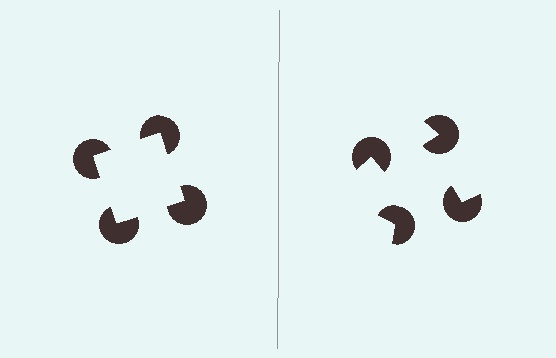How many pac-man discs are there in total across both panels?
8 — 4 on each side.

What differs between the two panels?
The pac-man discs are positioned identically on both sides; only the wedge orientations differ. On the left they align to a square; on the right they are misaligned.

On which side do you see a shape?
An illusory square appears on the left side. On the right side the wedge cuts are rotated, so no coherent shape forms.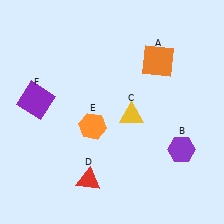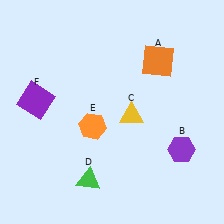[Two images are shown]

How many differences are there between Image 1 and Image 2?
There is 1 difference between the two images.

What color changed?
The triangle (D) changed from red in Image 1 to green in Image 2.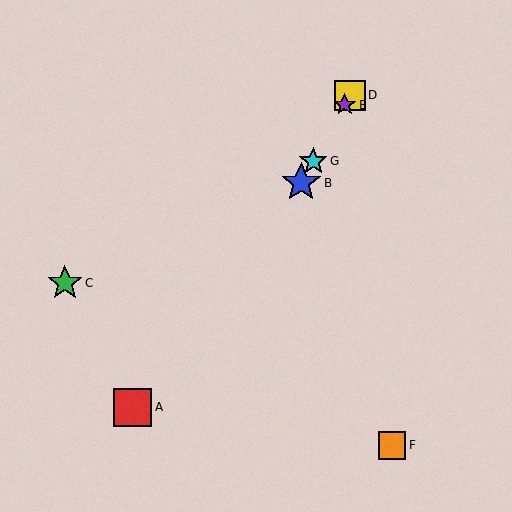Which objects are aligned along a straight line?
Objects B, D, E, G are aligned along a straight line.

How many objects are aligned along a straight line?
4 objects (B, D, E, G) are aligned along a straight line.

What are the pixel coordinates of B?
Object B is at (301, 183).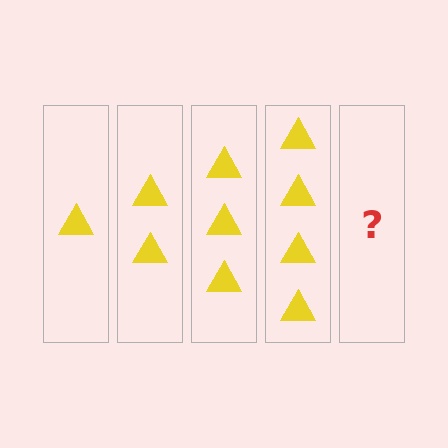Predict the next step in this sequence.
The next step is 5 triangles.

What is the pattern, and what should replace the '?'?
The pattern is that each step adds one more triangle. The '?' should be 5 triangles.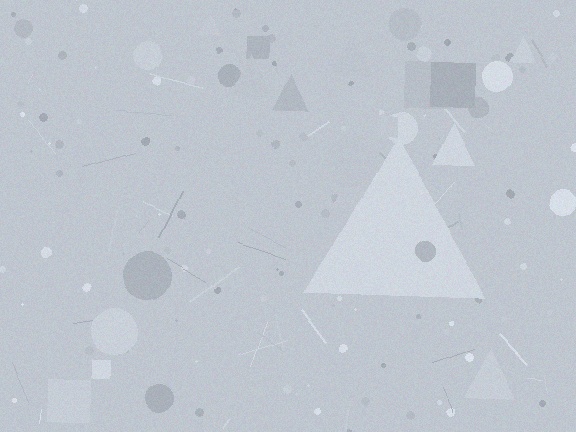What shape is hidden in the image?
A triangle is hidden in the image.